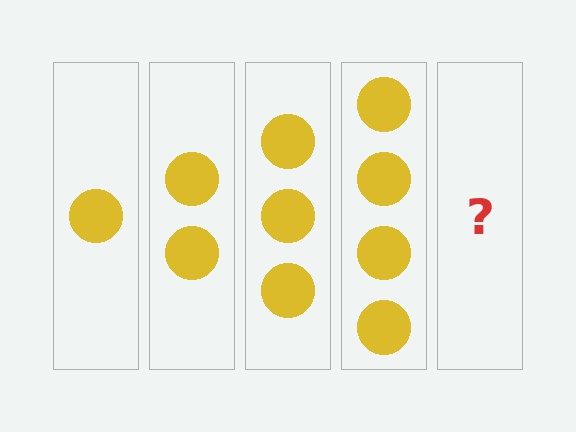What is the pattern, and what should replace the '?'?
The pattern is that each step adds one more circle. The '?' should be 5 circles.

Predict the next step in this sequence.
The next step is 5 circles.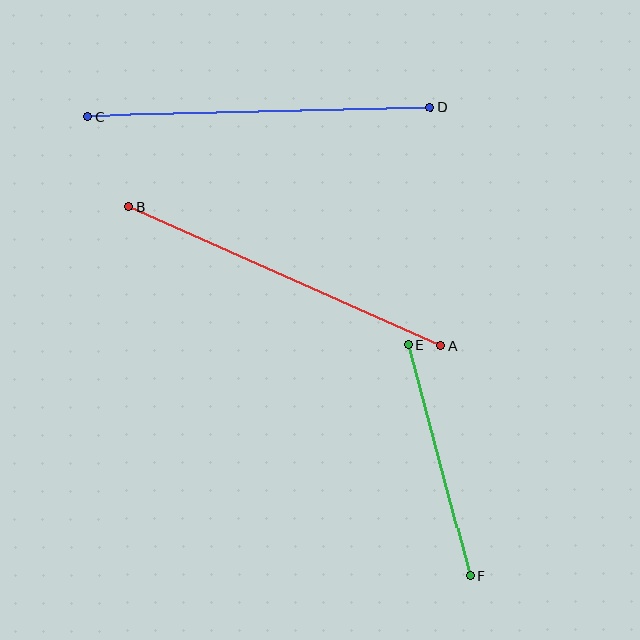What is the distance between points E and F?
The distance is approximately 239 pixels.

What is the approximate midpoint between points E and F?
The midpoint is at approximately (439, 460) pixels.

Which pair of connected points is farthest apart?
Points C and D are farthest apart.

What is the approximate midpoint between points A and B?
The midpoint is at approximately (285, 276) pixels.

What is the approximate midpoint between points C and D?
The midpoint is at approximately (259, 112) pixels.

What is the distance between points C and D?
The distance is approximately 343 pixels.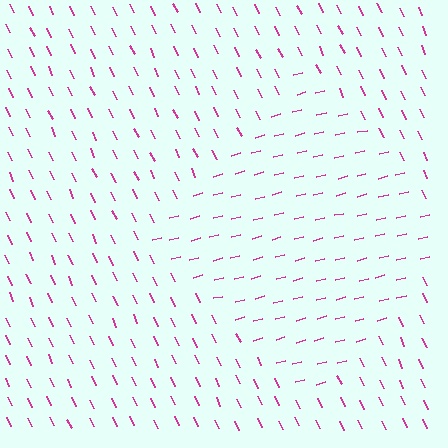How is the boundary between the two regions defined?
The boundary is defined purely by a change in line orientation (approximately 79 degrees difference). All lines are the same color and thickness.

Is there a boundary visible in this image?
Yes, there is a texture boundary formed by a change in line orientation.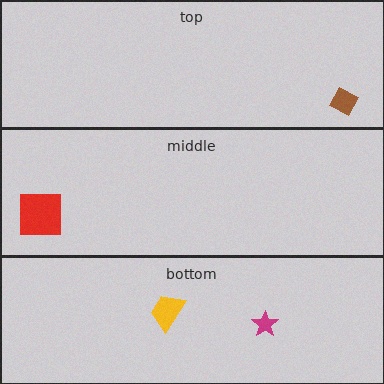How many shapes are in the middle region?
1.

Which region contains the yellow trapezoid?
The bottom region.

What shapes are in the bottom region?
The yellow trapezoid, the magenta star.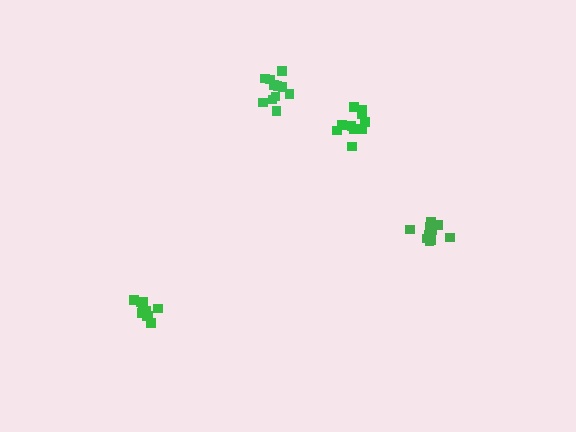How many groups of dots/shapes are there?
There are 4 groups.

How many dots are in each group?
Group 1: 11 dots, Group 2: 10 dots, Group 3: 10 dots, Group 4: 10 dots (41 total).